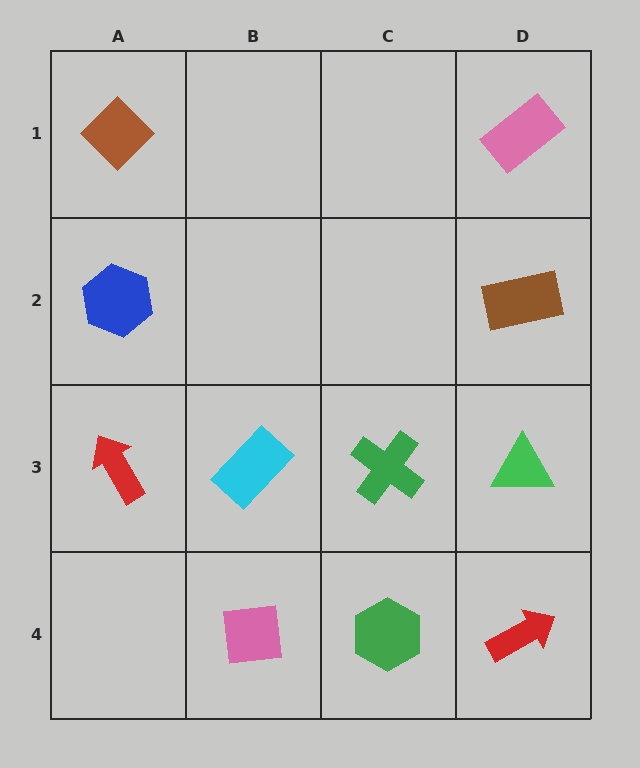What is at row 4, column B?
A pink square.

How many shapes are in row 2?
2 shapes.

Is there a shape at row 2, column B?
No, that cell is empty.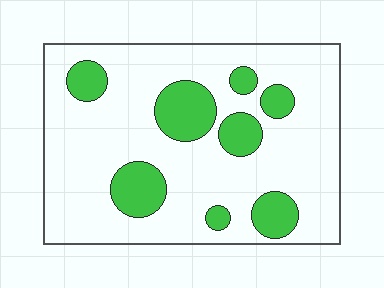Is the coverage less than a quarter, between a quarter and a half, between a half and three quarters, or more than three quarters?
Less than a quarter.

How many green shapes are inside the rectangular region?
8.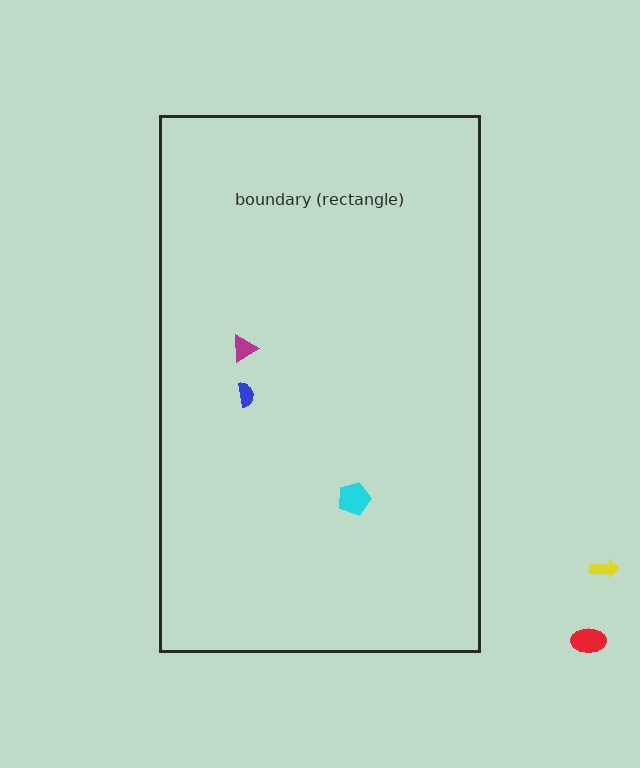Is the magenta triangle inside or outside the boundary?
Inside.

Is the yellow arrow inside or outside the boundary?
Outside.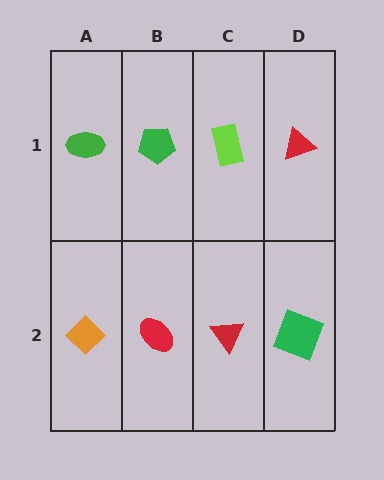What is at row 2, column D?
A green square.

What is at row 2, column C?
A red triangle.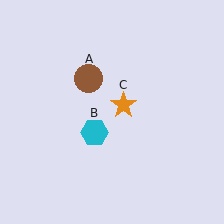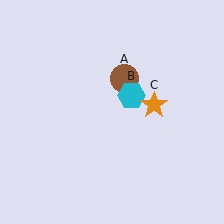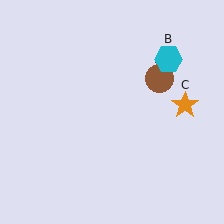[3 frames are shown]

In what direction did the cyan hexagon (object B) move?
The cyan hexagon (object B) moved up and to the right.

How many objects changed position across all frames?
3 objects changed position: brown circle (object A), cyan hexagon (object B), orange star (object C).